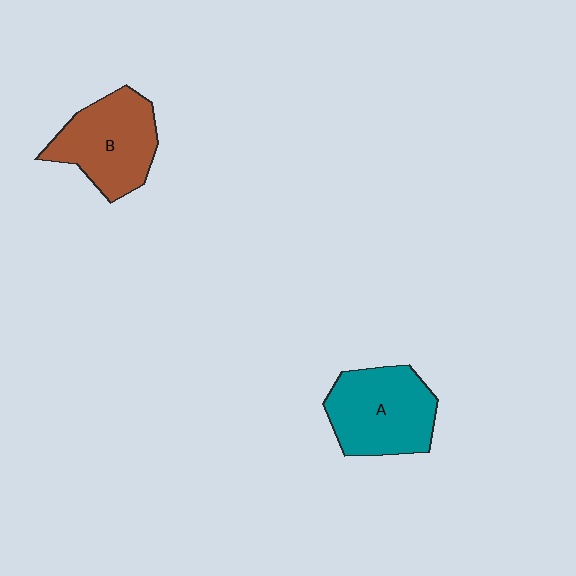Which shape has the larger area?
Shape A (teal).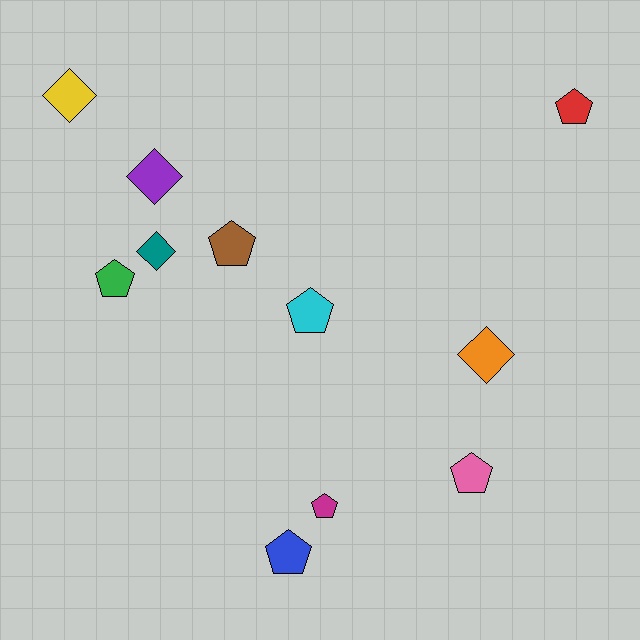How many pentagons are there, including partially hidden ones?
There are 7 pentagons.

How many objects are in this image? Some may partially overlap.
There are 11 objects.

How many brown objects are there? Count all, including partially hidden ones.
There is 1 brown object.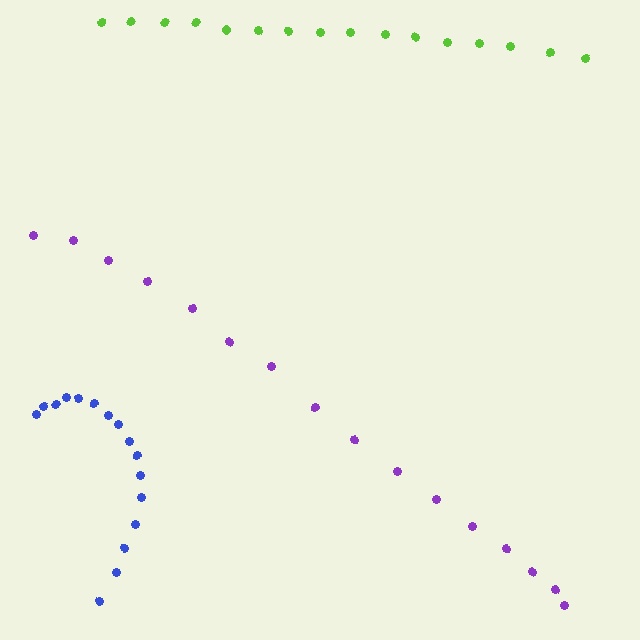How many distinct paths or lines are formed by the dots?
There are 3 distinct paths.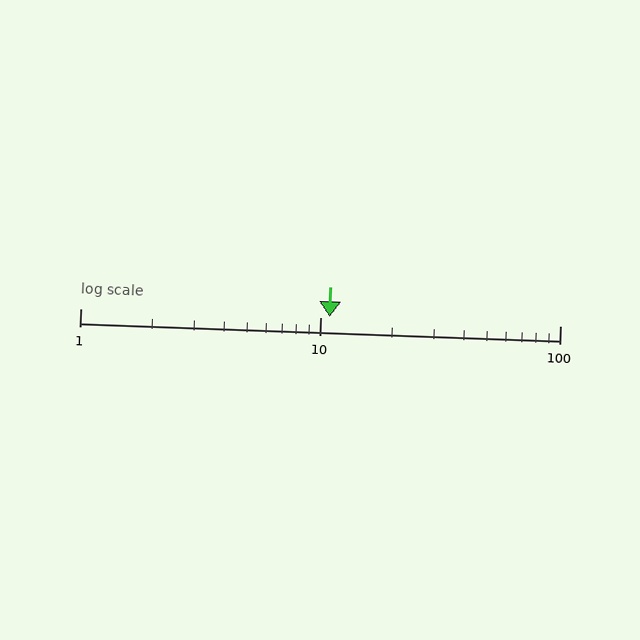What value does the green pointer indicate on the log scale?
The pointer indicates approximately 11.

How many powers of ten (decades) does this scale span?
The scale spans 2 decades, from 1 to 100.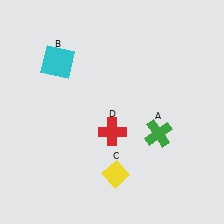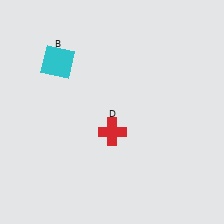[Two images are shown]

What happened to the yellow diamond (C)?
The yellow diamond (C) was removed in Image 2. It was in the bottom-right area of Image 1.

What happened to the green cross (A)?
The green cross (A) was removed in Image 2. It was in the bottom-right area of Image 1.